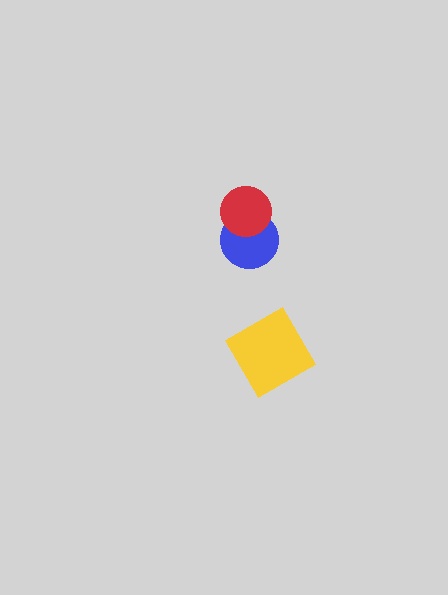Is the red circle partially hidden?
No, no other shape covers it.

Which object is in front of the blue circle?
The red circle is in front of the blue circle.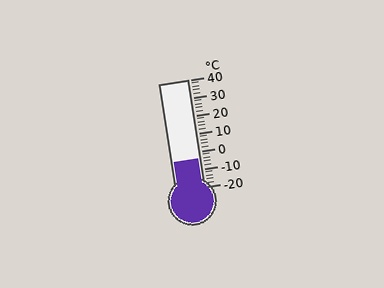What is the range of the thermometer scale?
The thermometer scale ranges from -20°C to 40°C.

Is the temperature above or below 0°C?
The temperature is below 0°C.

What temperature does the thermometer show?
The thermometer shows approximately -4°C.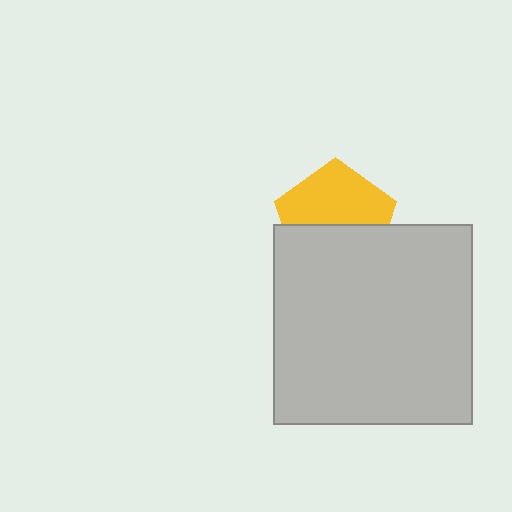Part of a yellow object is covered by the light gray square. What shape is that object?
It is a pentagon.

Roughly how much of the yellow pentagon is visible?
About half of it is visible (roughly 53%).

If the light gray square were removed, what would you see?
You would see the complete yellow pentagon.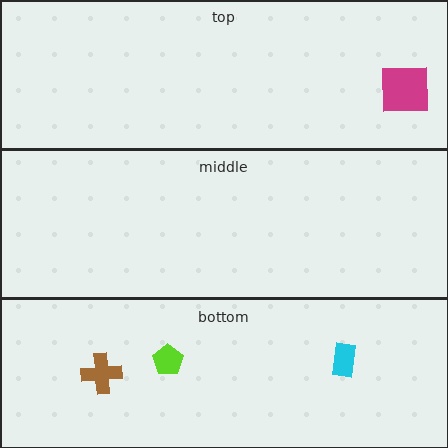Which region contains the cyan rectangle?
The bottom region.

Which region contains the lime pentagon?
The bottom region.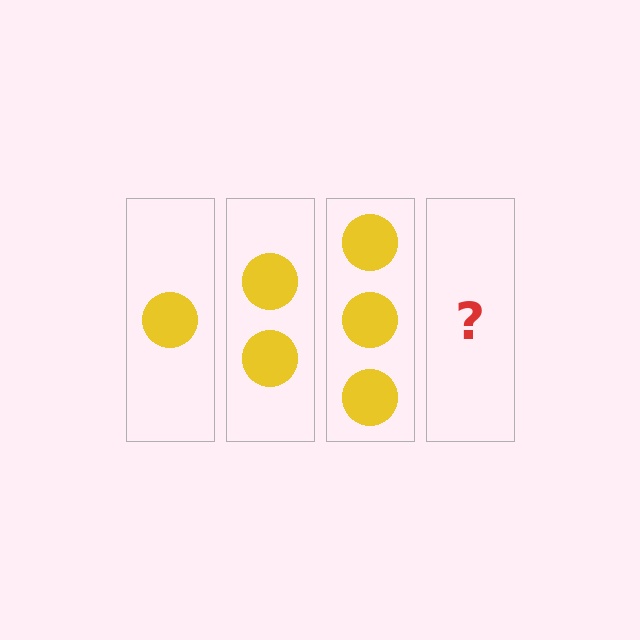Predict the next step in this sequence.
The next step is 4 circles.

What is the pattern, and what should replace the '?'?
The pattern is that each step adds one more circle. The '?' should be 4 circles.